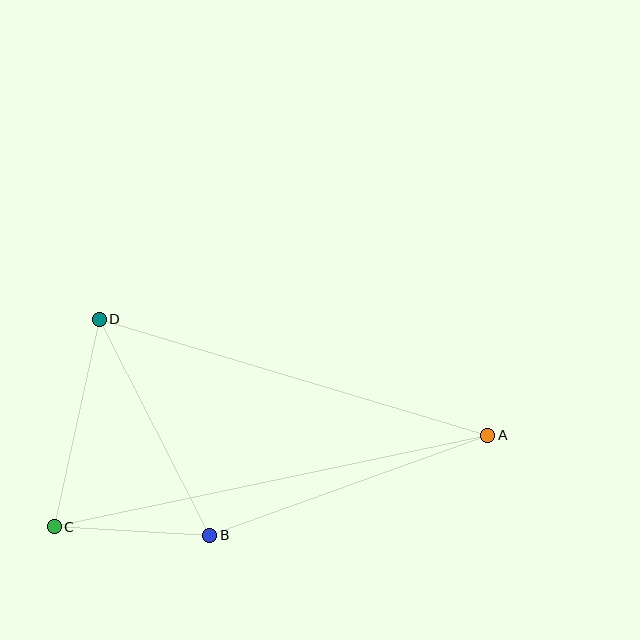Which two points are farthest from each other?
Points A and C are farthest from each other.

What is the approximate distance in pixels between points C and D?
The distance between C and D is approximately 212 pixels.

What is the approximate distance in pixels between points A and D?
The distance between A and D is approximately 406 pixels.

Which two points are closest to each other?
Points B and C are closest to each other.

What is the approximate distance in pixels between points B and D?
The distance between B and D is approximately 243 pixels.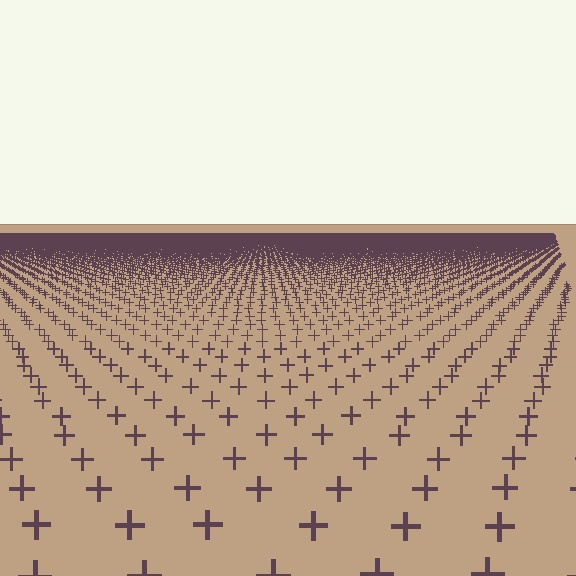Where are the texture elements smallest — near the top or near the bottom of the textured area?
Near the top.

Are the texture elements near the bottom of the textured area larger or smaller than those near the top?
Larger. Near the bottom, elements are closer to the viewer and appear at a bigger on-screen size.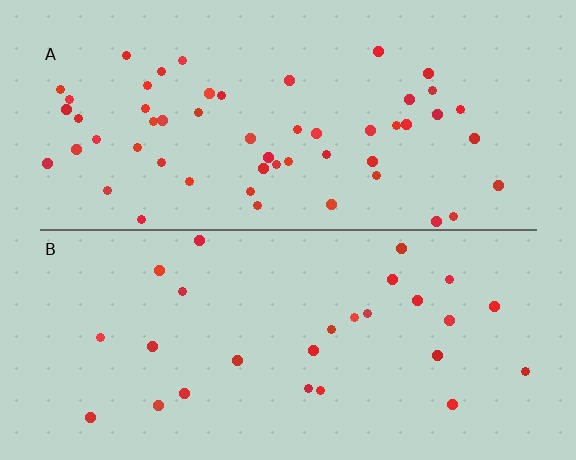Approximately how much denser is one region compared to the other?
Approximately 2.1× — region A over region B.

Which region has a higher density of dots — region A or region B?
A (the top).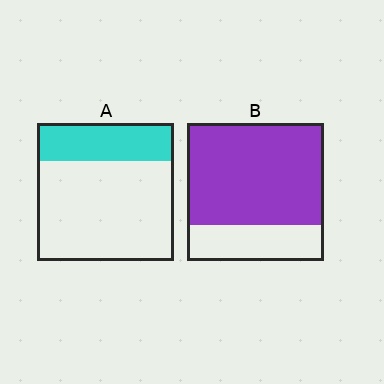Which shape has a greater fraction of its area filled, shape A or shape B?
Shape B.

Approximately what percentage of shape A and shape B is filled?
A is approximately 30% and B is approximately 75%.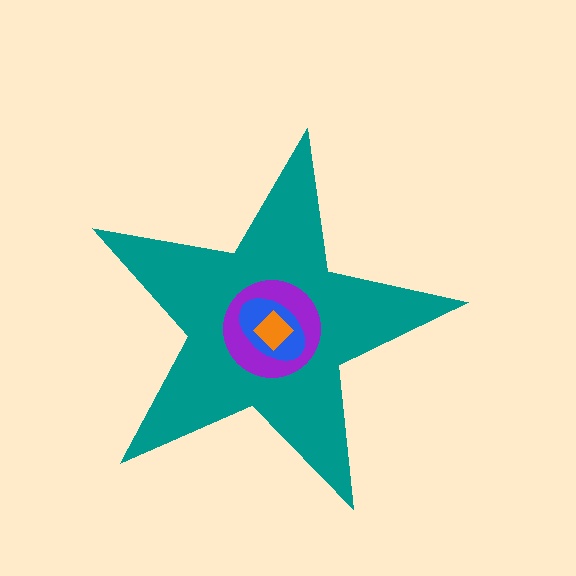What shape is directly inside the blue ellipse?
The orange diamond.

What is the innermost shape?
The orange diamond.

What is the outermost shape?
The teal star.